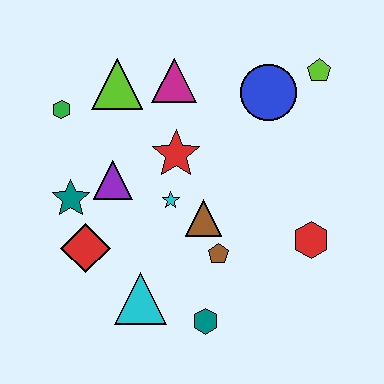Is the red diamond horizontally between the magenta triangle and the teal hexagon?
No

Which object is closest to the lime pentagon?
The blue circle is closest to the lime pentagon.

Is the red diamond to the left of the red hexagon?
Yes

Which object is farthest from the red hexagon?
The green hexagon is farthest from the red hexagon.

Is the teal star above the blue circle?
No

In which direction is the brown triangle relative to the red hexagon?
The brown triangle is to the left of the red hexagon.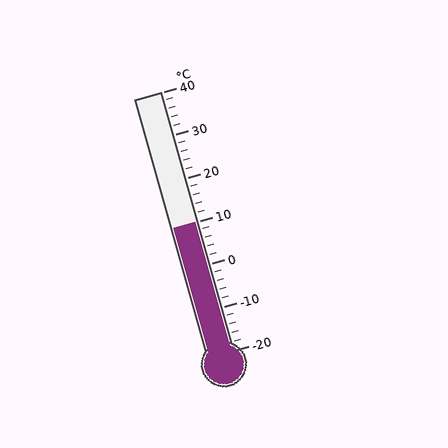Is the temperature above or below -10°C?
The temperature is above -10°C.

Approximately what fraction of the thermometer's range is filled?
The thermometer is filled to approximately 50% of its range.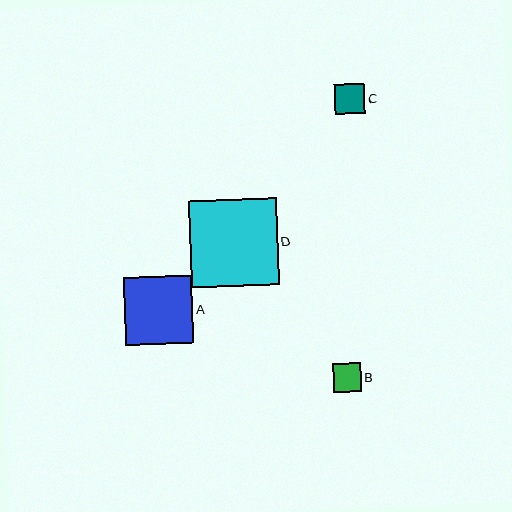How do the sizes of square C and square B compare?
Square C and square B are approximately the same size.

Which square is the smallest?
Square B is the smallest with a size of approximately 28 pixels.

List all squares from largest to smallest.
From largest to smallest: D, A, C, B.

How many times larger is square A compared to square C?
Square A is approximately 2.3 times the size of square C.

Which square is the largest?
Square D is the largest with a size of approximately 88 pixels.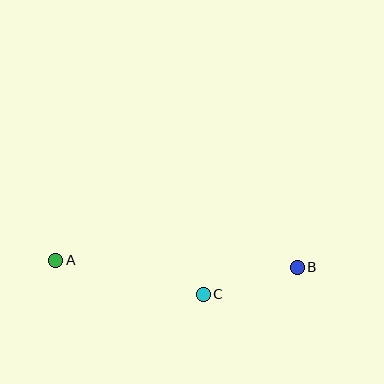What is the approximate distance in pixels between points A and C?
The distance between A and C is approximately 151 pixels.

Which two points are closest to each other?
Points B and C are closest to each other.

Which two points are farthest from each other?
Points A and B are farthest from each other.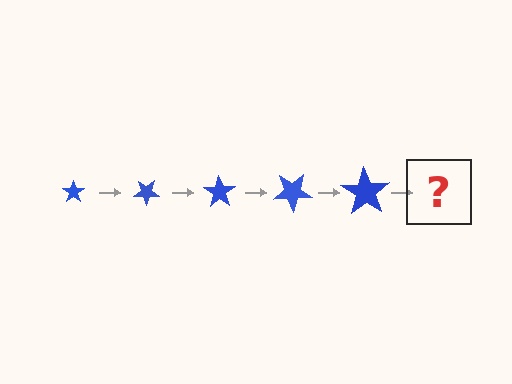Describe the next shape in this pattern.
It should be a star, larger than the previous one and rotated 175 degrees from the start.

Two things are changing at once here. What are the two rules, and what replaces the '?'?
The two rules are that the star grows larger each step and it rotates 35 degrees each step. The '?' should be a star, larger than the previous one and rotated 175 degrees from the start.